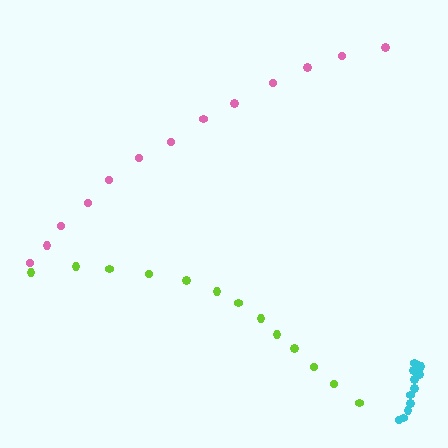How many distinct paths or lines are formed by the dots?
There are 3 distinct paths.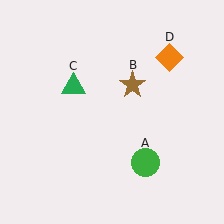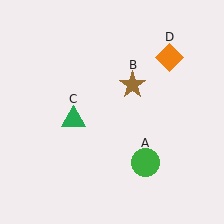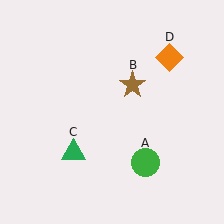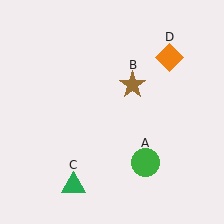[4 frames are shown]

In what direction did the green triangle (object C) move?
The green triangle (object C) moved down.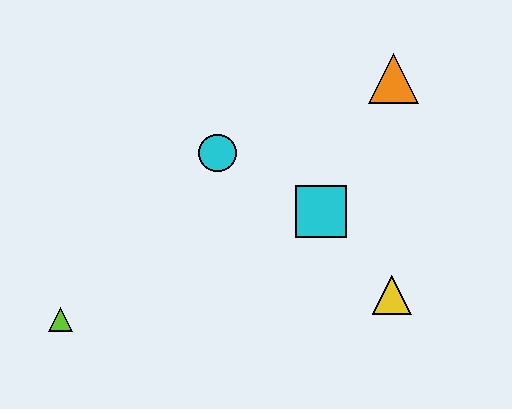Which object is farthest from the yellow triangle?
The lime triangle is farthest from the yellow triangle.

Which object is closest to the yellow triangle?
The cyan square is closest to the yellow triangle.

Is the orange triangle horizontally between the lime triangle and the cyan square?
No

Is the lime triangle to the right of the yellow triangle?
No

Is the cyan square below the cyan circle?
Yes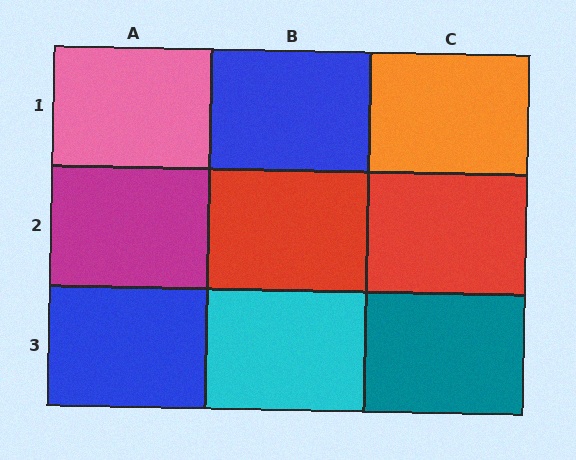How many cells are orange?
1 cell is orange.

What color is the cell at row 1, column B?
Blue.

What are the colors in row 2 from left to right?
Magenta, red, red.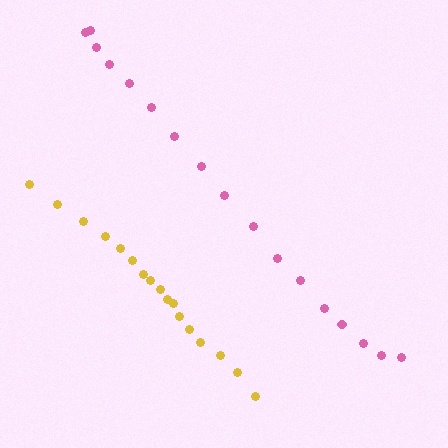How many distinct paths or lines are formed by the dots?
There are 2 distinct paths.